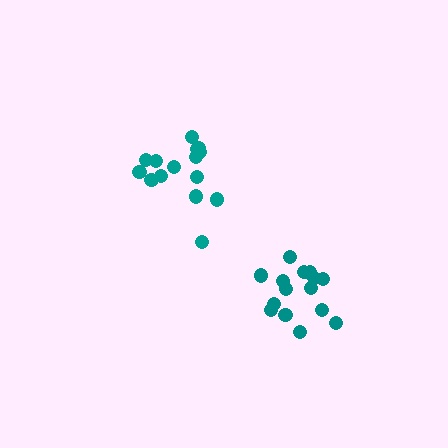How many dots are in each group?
Group 1: 15 dots, Group 2: 15 dots (30 total).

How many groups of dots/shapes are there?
There are 2 groups.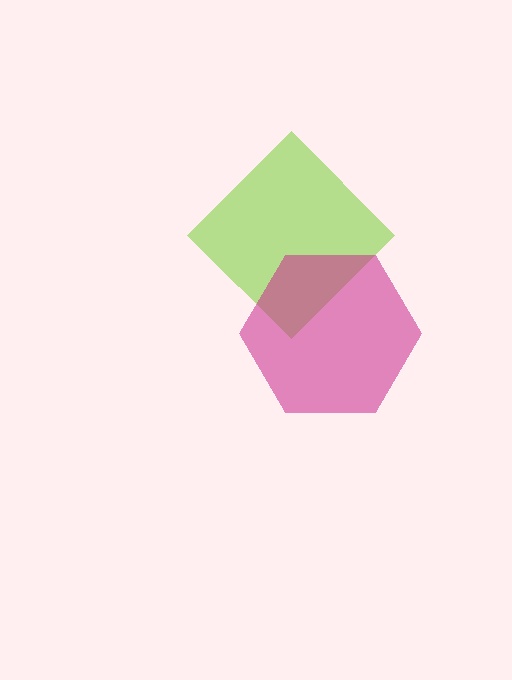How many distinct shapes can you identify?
There are 2 distinct shapes: a lime diamond, a magenta hexagon.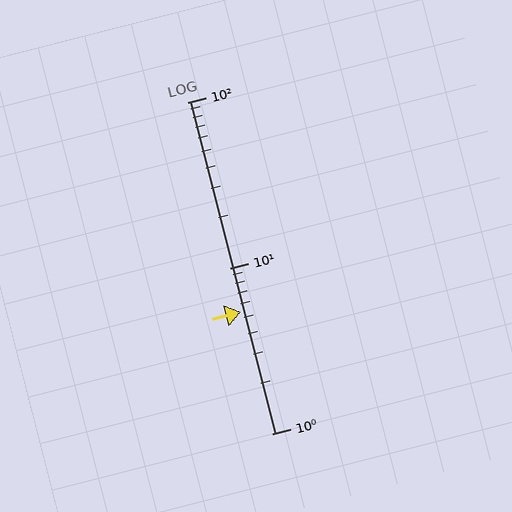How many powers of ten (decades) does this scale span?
The scale spans 2 decades, from 1 to 100.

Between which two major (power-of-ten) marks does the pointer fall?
The pointer is between 1 and 10.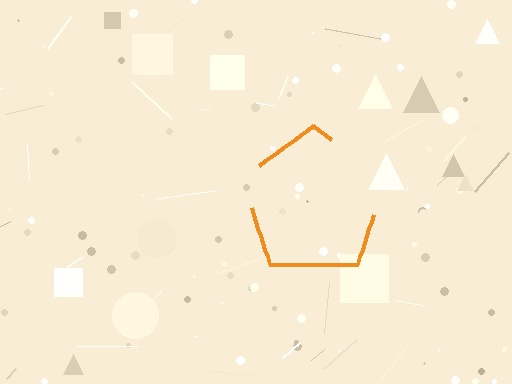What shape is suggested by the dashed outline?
The dashed outline suggests a pentagon.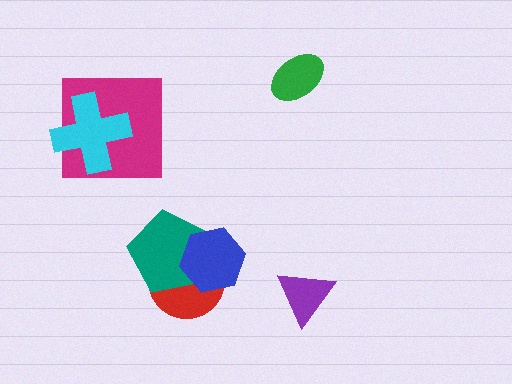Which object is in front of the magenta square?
The cyan cross is in front of the magenta square.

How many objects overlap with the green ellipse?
0 objects overlap with the green ellipse.